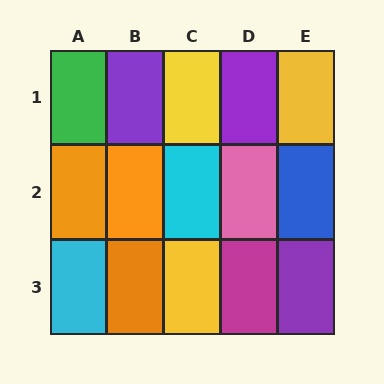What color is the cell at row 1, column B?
Purple.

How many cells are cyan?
2 cells are cyan.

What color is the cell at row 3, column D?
Magenta.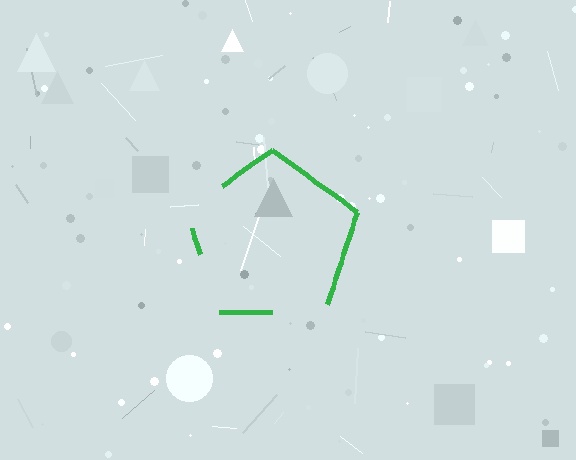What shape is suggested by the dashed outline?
The dashed outline suggests a pentagon.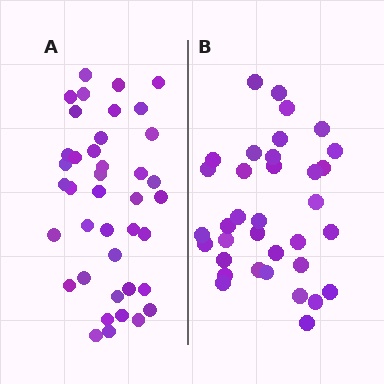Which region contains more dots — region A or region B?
Region A (the left region) has more dots.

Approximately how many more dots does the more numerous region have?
Region A has about 5 more dots than region B.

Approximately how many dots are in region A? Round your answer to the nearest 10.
About 40 dots.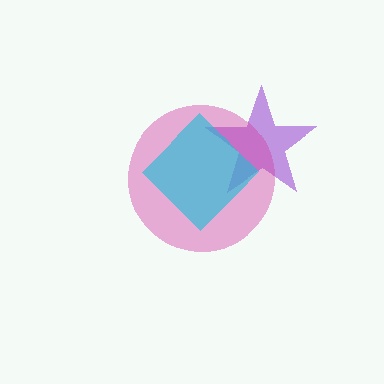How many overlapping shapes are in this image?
There are 3 overlapping shapes in the image.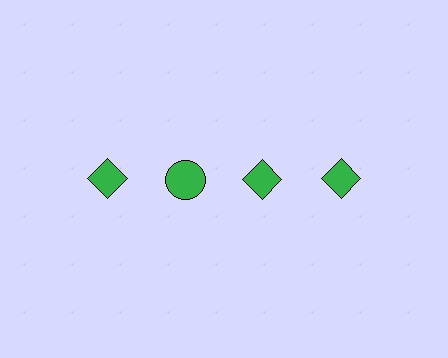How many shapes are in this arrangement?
There are 4 shapes arranged in a grid pattern.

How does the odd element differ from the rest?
It has a different shape: circle instead of diamond.